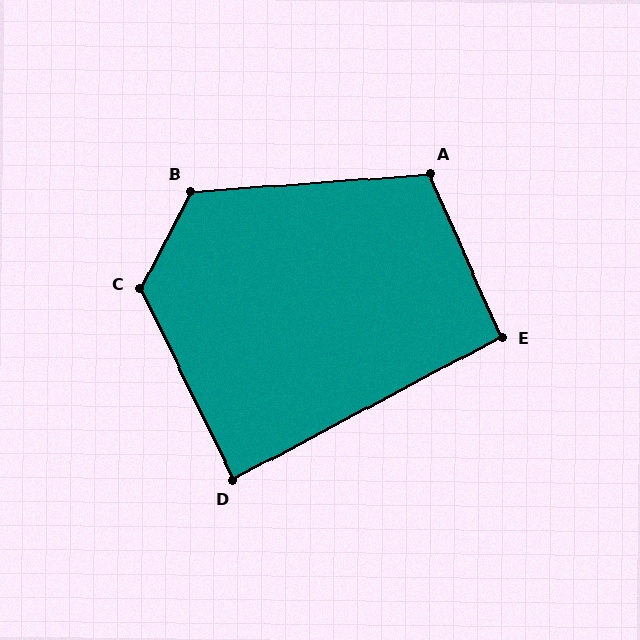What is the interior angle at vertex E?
Approximately 94 degrees (approximately right).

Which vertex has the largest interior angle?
C, at approximately 127 degrees.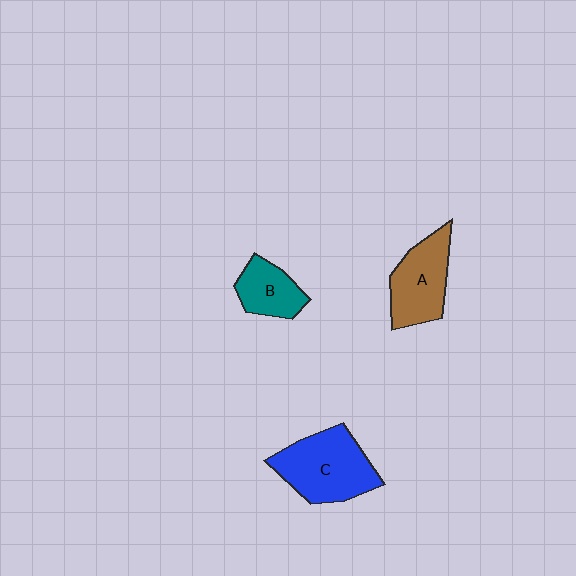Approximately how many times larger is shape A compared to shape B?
Approximately 1.5 times.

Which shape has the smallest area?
Shape B (teal).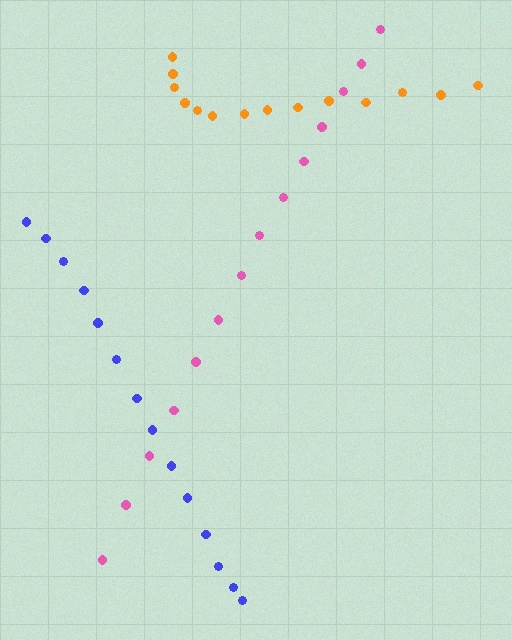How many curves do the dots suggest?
There are 3 distinct paths.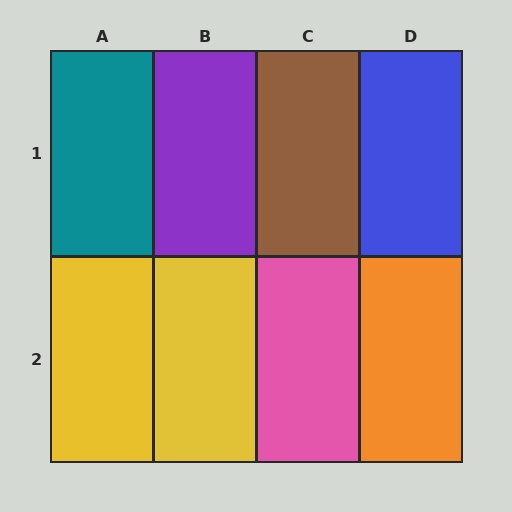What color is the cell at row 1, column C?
Brown.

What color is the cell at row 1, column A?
Teal.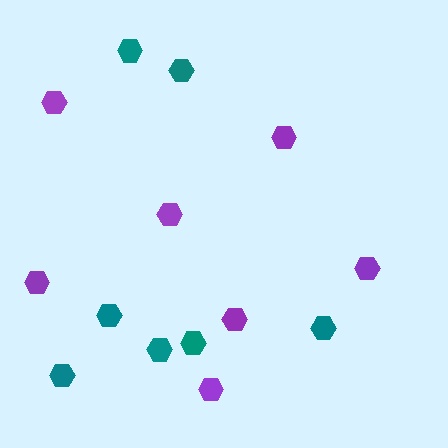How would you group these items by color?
There are 2 groups: one group of purple hexagons (7) and one group of teal hexagons (7).